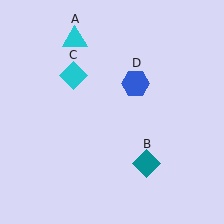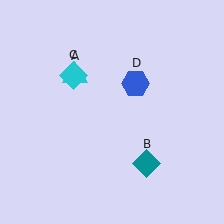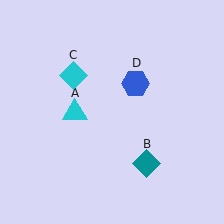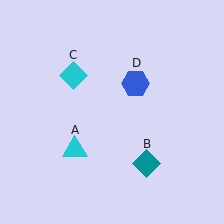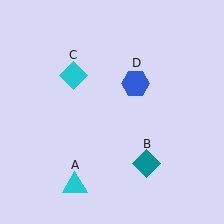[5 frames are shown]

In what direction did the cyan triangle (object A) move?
The cyan triangle (object A) moved down.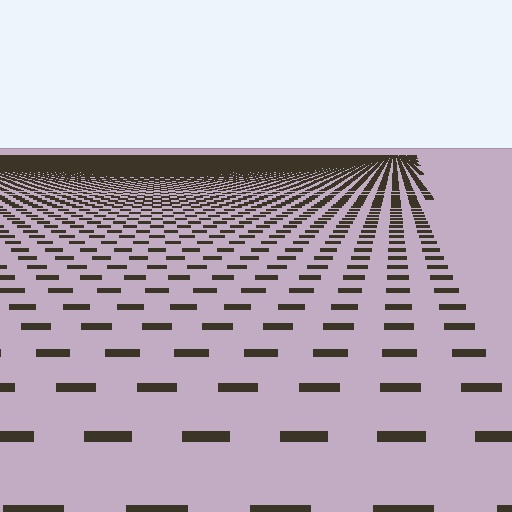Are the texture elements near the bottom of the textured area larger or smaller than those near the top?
Larger. Near the bottom, elements are closer to the viewer and appear at a bigger on-screen size.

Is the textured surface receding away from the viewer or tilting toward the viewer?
The surface is receding away from the viewer. Texture elements get smaller and denser toward the top.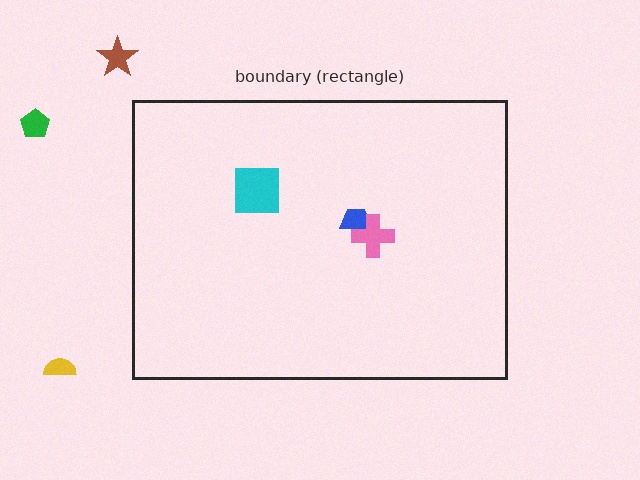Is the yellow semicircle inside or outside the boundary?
Outside.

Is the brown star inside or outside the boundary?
Outside.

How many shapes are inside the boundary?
3 inside, 3 outside.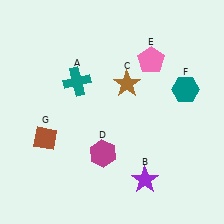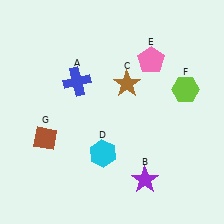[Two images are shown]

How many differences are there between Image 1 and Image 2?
There are 3 differences between the two images.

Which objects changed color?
A changed from teal to blue. D changed from magenta to cyan. F changed from teal to lime.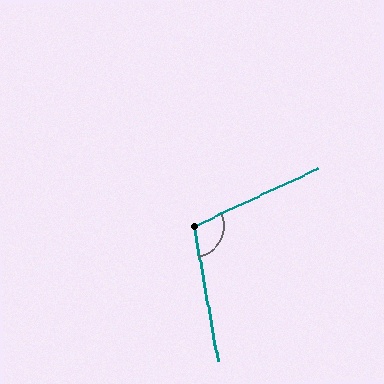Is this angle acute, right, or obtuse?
It is obtuse.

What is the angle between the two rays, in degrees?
Approximately 105 degrees.